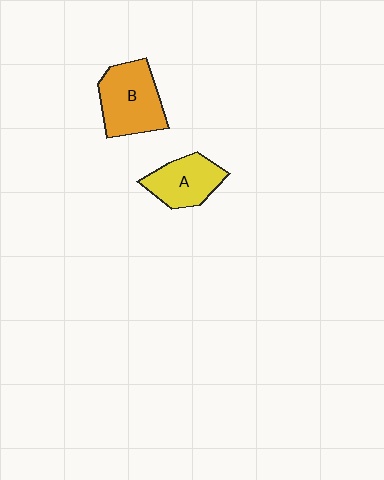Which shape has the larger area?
Shape B (orange).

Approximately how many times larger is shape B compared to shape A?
Approximately 1.3 times.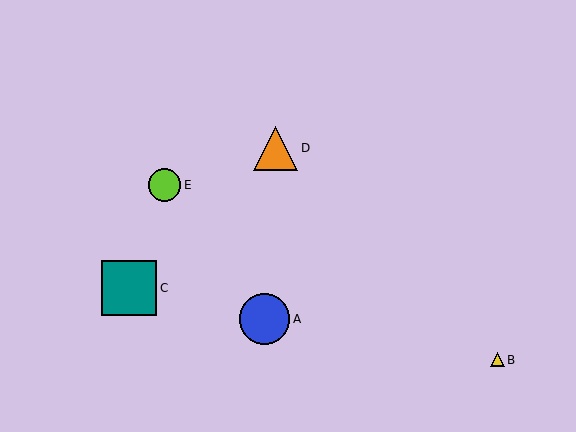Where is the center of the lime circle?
The center of the lime circle is at (164, 185).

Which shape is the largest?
The teal square (labeled C) is the largest.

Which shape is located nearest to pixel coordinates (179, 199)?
The lime circle (labeled E) at (164, 185) is nearest to that location.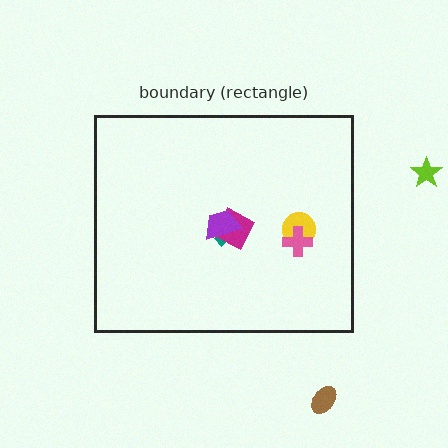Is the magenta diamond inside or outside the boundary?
Inside.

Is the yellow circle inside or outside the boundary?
Inside.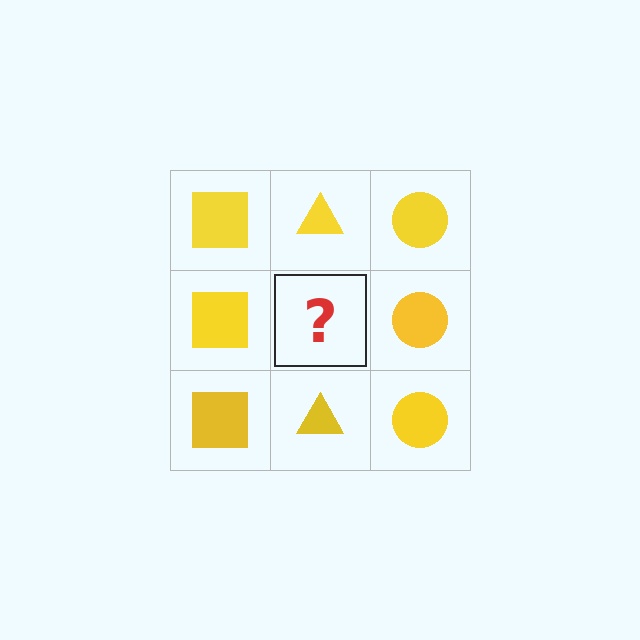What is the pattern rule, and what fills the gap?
The rule is that each column has a consistent shape. The gap should be filled with a yellow triangle.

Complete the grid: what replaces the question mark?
The question mark should be replaced with a yellow triangle.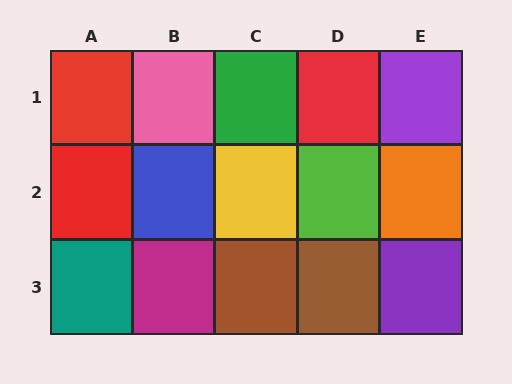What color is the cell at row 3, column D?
Brown.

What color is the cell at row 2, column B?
Blue.